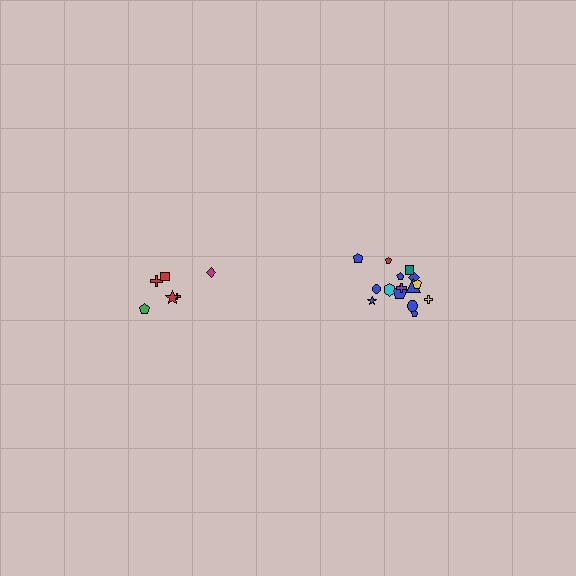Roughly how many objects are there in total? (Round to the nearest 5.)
Roughly 20 objects in total.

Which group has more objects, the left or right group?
The right group.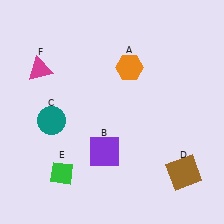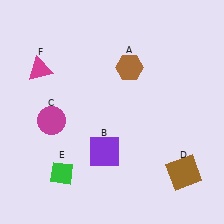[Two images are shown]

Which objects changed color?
A changed from orange to brown. C changed from teal to magenta.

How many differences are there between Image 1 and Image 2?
There are 2 differences between the two images.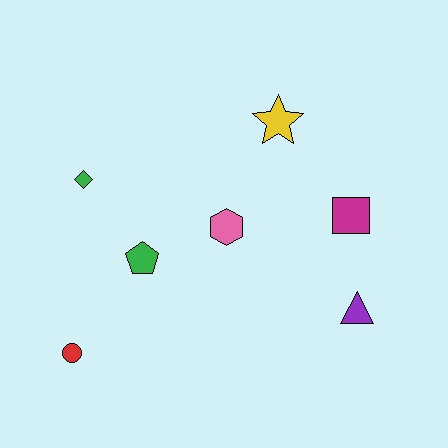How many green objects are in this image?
There are 2 green objects.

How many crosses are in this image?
There are no crosses.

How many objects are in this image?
There are 7 objects.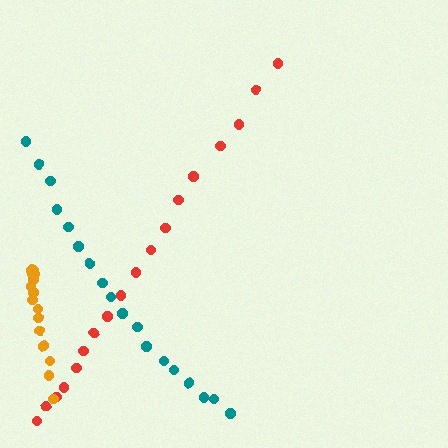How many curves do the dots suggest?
There are 3 distinct paths.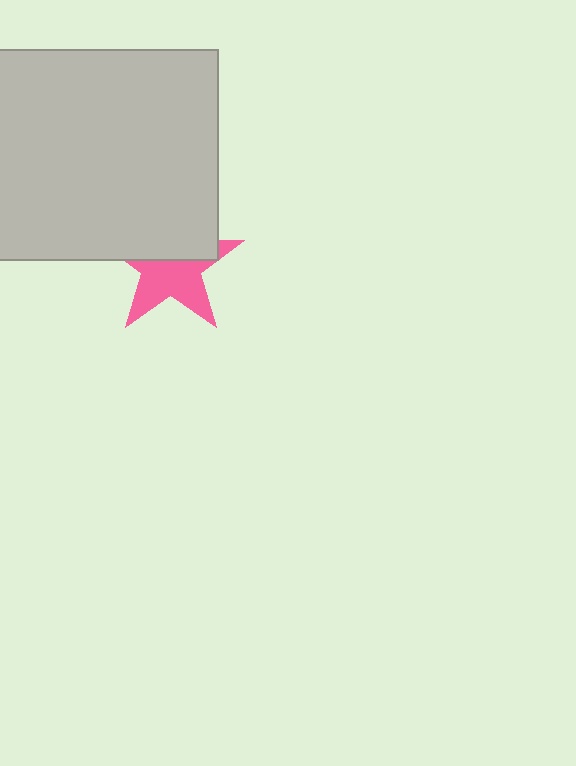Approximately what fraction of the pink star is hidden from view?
Roughly 47% of the pink star is hidden behind the light gray rectangle.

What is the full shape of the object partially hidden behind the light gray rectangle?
The partially hidden object is a pink star.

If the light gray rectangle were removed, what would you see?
You would see the complete pink star.